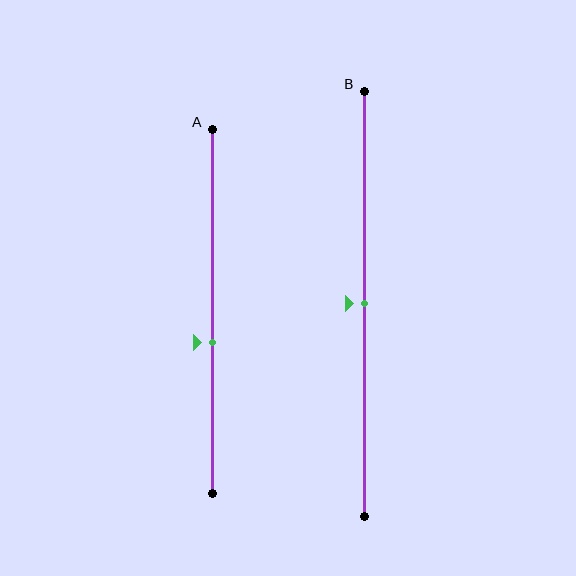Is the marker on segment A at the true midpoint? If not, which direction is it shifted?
No, the marker on segment A is shifted downward by about 9% of the segment length.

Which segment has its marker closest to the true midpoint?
Segment B has its marker closest to the true midpoint.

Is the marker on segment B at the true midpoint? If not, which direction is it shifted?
Yes, the marker on segment B is at the true midpoint.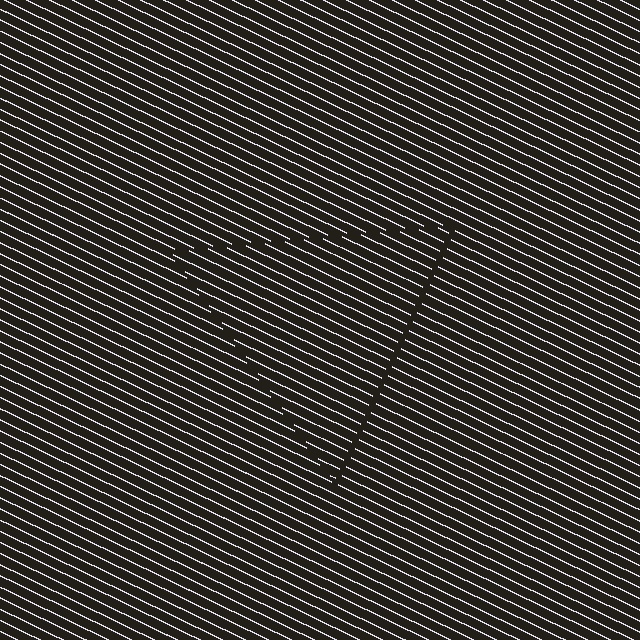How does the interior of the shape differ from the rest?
The interior of the shape contains the same grating, shifted by half a period — the contour is defined by the phase discontinuity where line-ends from the inner and outer gratings abut.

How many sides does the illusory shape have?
3 sides — the line-ends trace a triangle.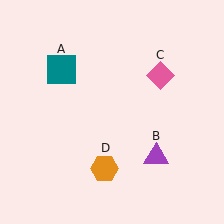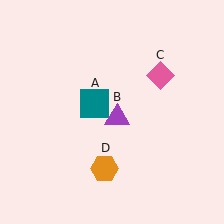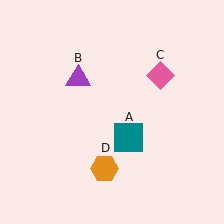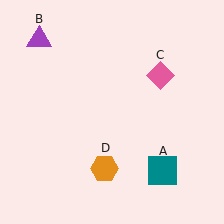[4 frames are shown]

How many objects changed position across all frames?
2 objects changed position: teal square (object A), purple triangle (object B).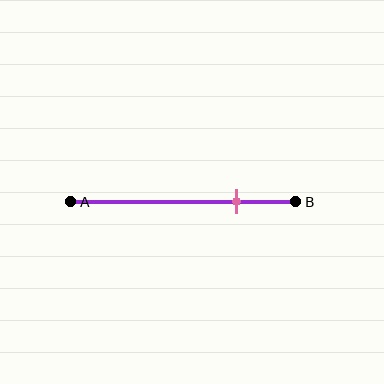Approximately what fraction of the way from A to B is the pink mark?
The pink mark is approximately 75% of the way from A to B.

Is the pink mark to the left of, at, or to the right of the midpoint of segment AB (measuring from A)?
The pink mark is to the right of the midpoint of segment AB.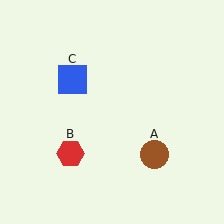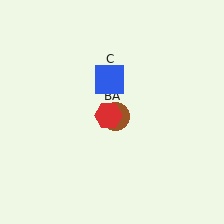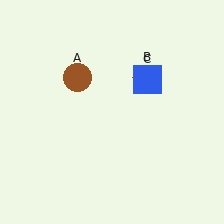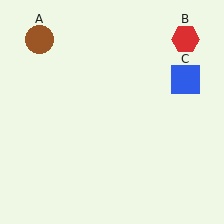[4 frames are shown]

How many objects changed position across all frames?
3 objects changed position: brown circle (object A), red hexagon (object B), blue square (object C).